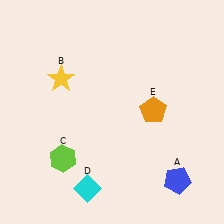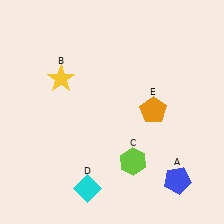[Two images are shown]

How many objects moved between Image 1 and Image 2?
1 object moved between the two images.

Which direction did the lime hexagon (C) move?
The lime hexagon (C) moved right.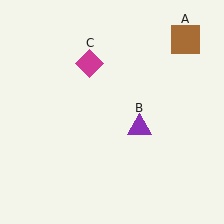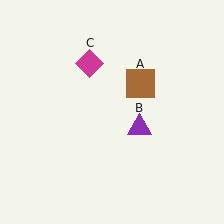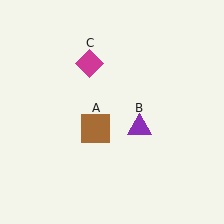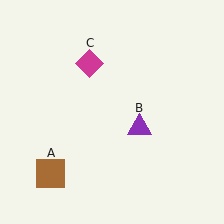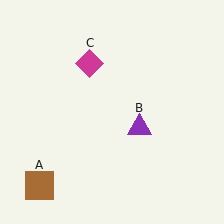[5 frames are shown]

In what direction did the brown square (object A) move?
The brown square (object A) moved down and to the left.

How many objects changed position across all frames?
1 object changed position: brown square (object A).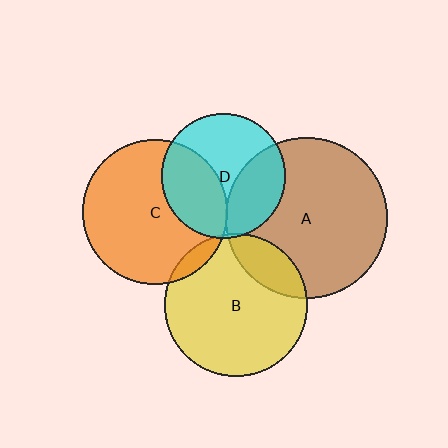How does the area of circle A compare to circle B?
Approximately 1.3 times.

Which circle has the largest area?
Circle A (brown).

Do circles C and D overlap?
Yes.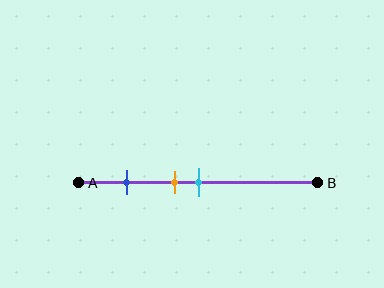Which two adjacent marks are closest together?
The orange and cyan marks are the closest adjacent pair.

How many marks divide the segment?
There are 3 marks dividing the segment.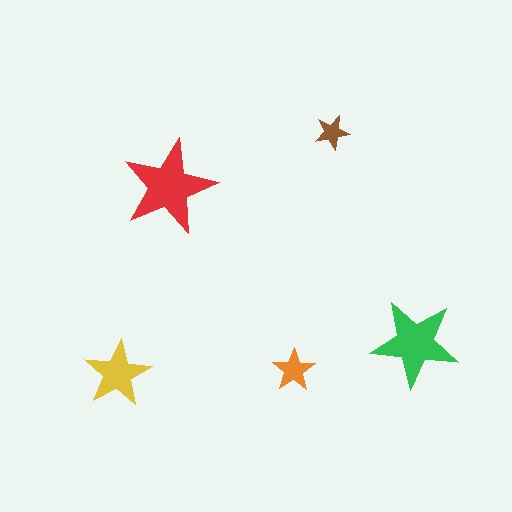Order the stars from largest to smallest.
the red one, the green one, the yellow one, the orange one, the brown one.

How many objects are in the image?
There are 5 objects in the image.